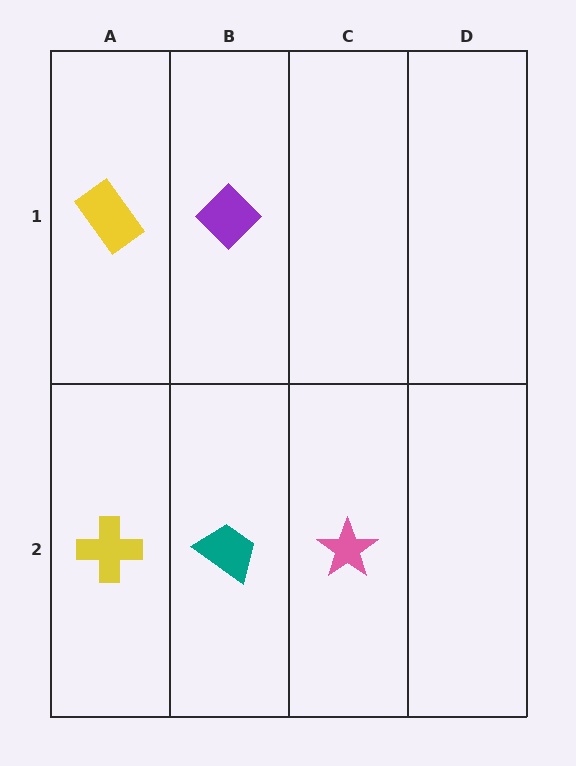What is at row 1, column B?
A purple diamond.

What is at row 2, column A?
A yellow cross.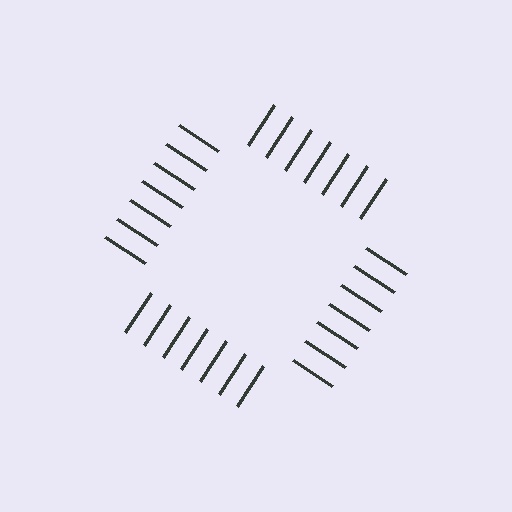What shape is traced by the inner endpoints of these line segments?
An illusory square — the line segments terminate on its edges but no continuous stroke is drawn.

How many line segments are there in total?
28 — 7 along each of the 4 edges.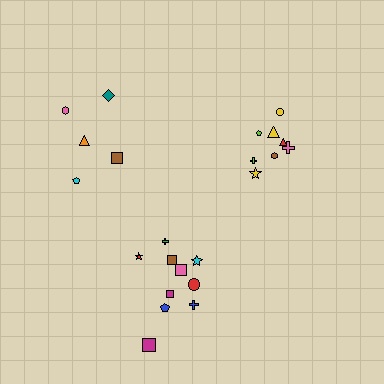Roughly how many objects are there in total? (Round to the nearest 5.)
Roughly 25 objects in total.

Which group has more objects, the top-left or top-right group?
The top-right group.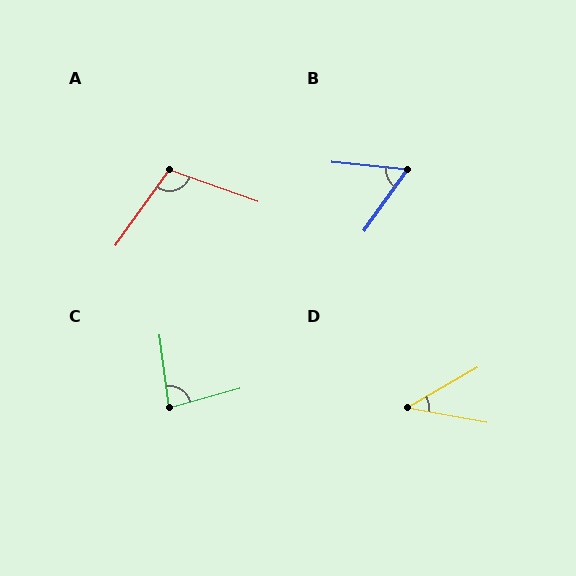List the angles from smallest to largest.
D (41°), B (60°), C (82°), A (106°).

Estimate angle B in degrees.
Approximately 60 degrees.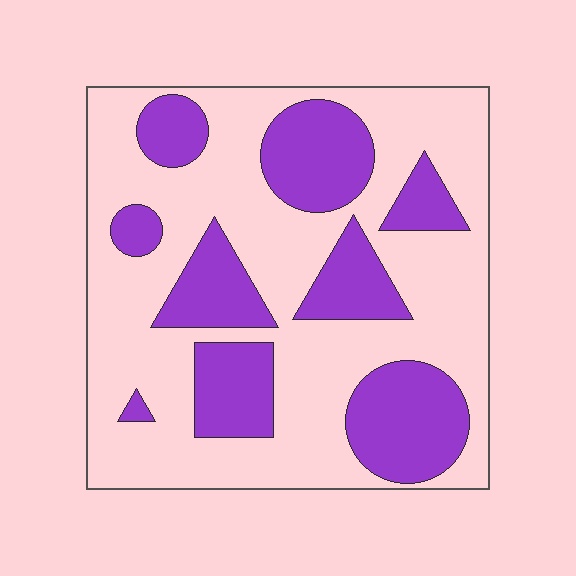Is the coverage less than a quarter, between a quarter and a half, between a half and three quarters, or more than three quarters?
Between a quarter and a half.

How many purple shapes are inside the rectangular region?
9.